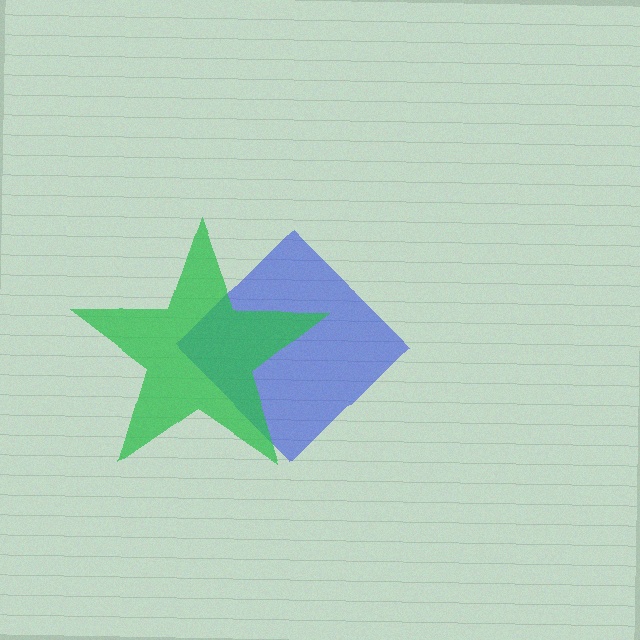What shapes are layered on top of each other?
The layered shapes are: a blue diamond, a green star.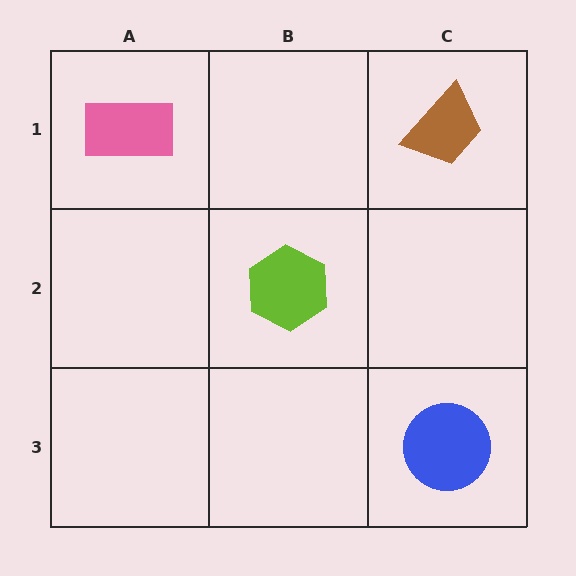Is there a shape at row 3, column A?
No, that cell is empty.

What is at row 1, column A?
A pink rectangle.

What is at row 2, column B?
A lime hexagon.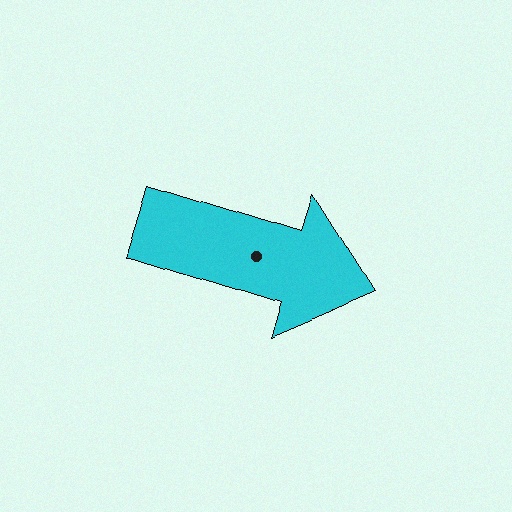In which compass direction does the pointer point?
East.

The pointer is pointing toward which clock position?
Roughly 4 o'clock.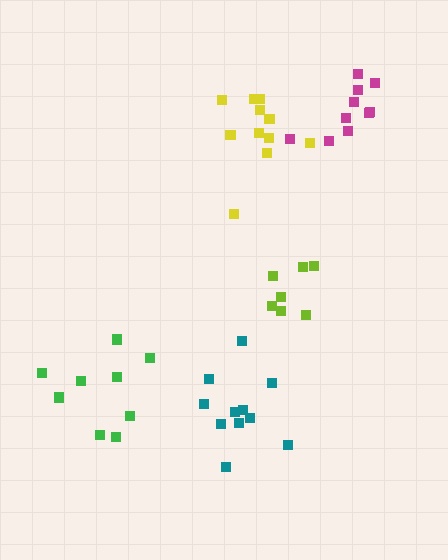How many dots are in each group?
Group 1: 11 dots, Group 2: 11 dots, Group 3: 9 dots, Group 4: 10 dots, Group 5: 7 dots (48 total).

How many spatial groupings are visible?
There are 5 spatial groupings.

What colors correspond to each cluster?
The clusters are colored: yellow, teal, green, magenta, lime.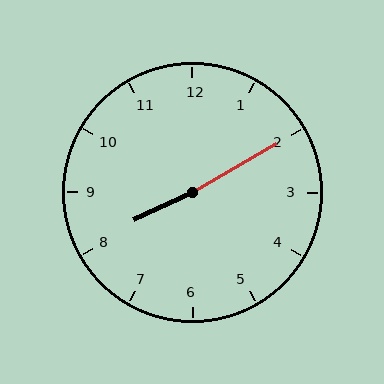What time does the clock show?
8:10.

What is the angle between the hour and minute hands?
Approximately 175 degrees.